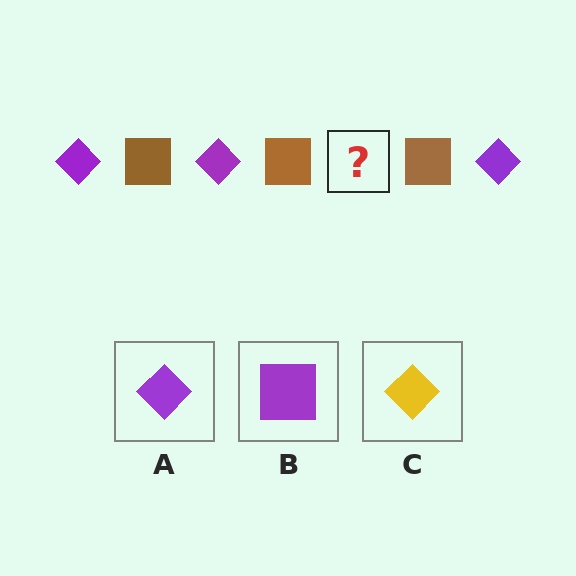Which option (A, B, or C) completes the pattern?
A.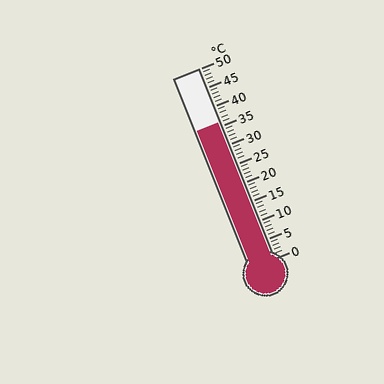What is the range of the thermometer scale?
The thermometer scale ranges from 0°C to 50°C.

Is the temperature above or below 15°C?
The temperature is above 15°C.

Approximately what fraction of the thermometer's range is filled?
The thermometer is filled to approximately 70% of its range.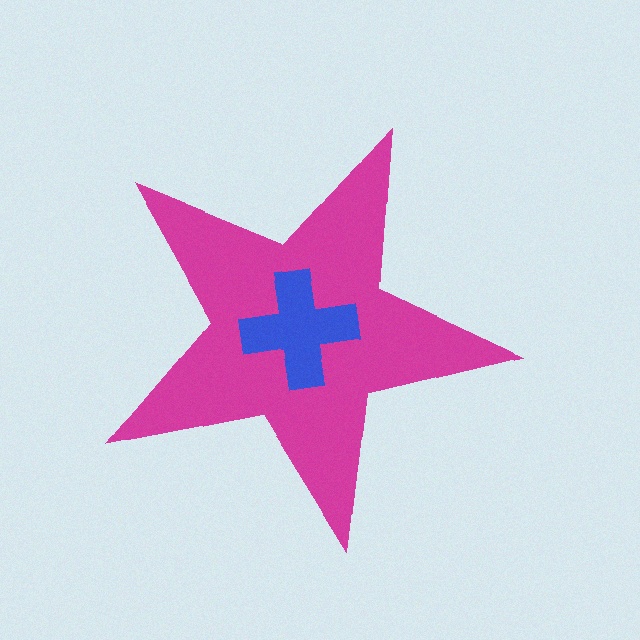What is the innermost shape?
The blue cross.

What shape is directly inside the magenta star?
The blue cross.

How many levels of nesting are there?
2.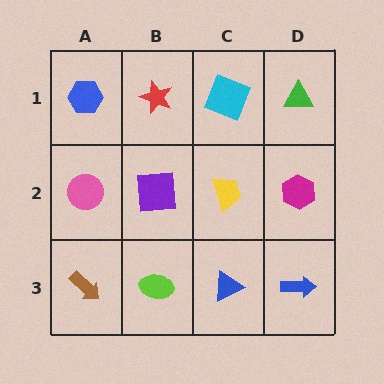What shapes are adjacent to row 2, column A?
A blue hexagon (row 1, column A), a brown arrow (row 3, column A), a purple square (row 2, column B).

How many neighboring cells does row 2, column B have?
4.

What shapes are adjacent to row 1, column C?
A yellow trapezoid (row 2, column C), a red star (row 1, column B), a green triangle (row 1, column D).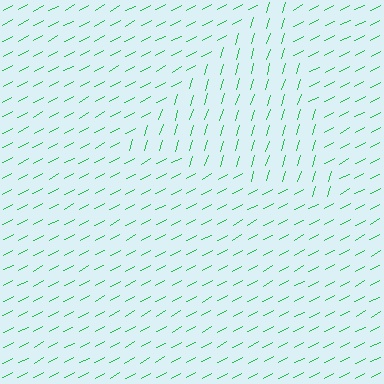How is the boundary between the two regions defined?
The boundary is defined purely by a change in line orientation (approximately 45 degrees difference). All lines are the same color and thickness.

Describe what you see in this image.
The image is filled with small green line segments. A triangle region in the image has lines oriented differently from the surrounding lines, creating a visible texture boundary.